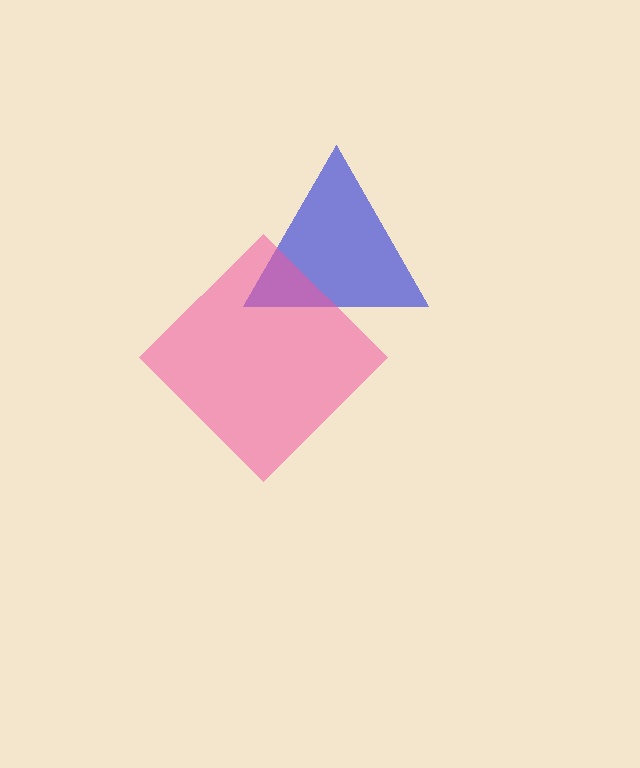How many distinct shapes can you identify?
There are 2 distinct shapes: a blue triangle, a pink diamond.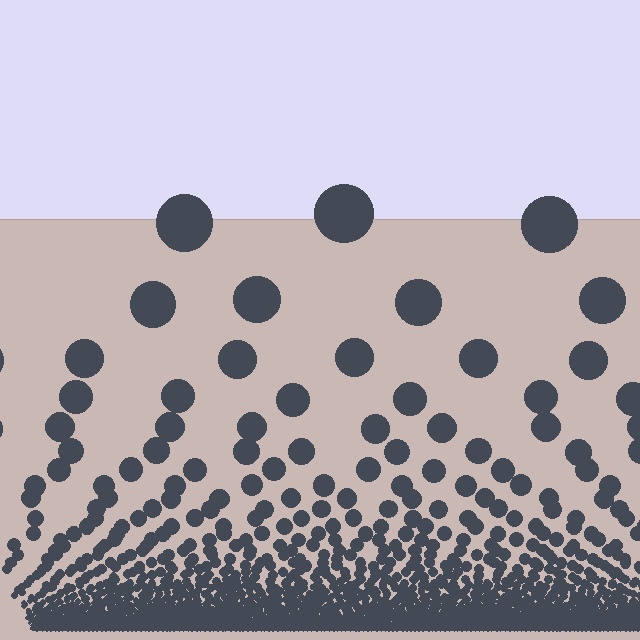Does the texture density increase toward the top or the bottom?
Density increases toward the bottom.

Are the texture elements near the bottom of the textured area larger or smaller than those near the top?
Smaller. The gradient is inverted — elements near the bottom are smaller and denser.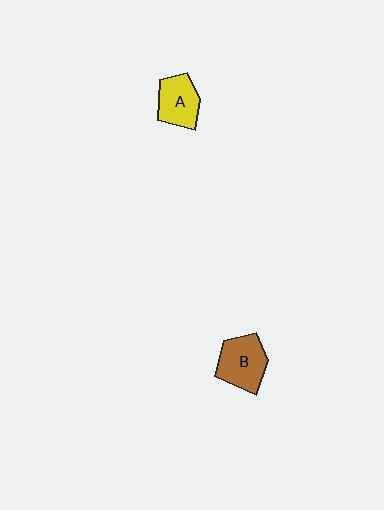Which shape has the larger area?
Shape B (brown).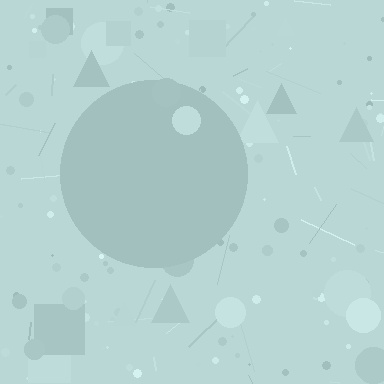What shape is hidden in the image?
A circle is hidden in the image.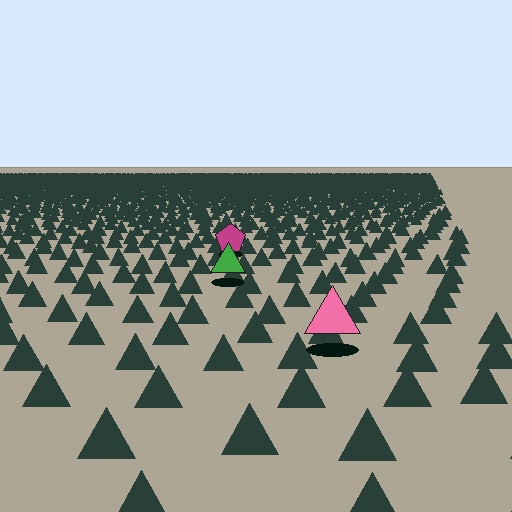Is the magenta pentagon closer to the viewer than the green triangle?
No. The green triangle is closer — you can tell from the texture gradient: the ground texture is coarser near it.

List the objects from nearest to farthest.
From nearest to farthest: the pink triangle, the green triangle, the magenta pentagon.